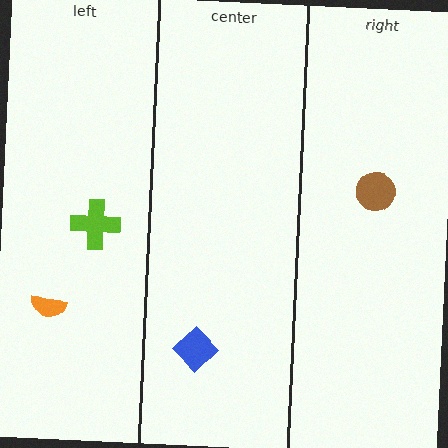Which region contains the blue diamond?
The center region.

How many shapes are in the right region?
1.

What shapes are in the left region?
The orange semicircle, the lime cross.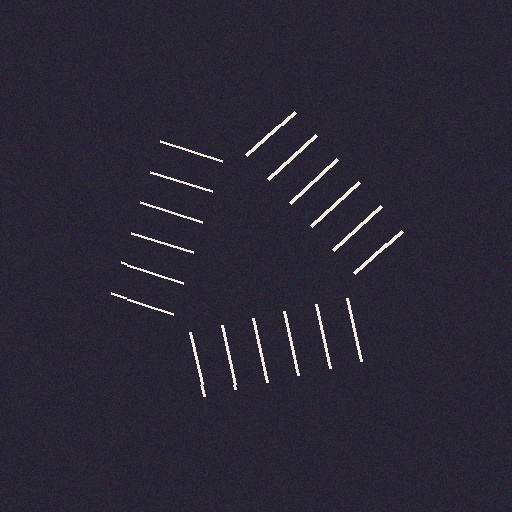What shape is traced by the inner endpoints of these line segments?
An illusory triangle — the line segments terminate on its edges but no continuous stroke is drawn.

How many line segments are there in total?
18 — 6 along each of the 3 edges.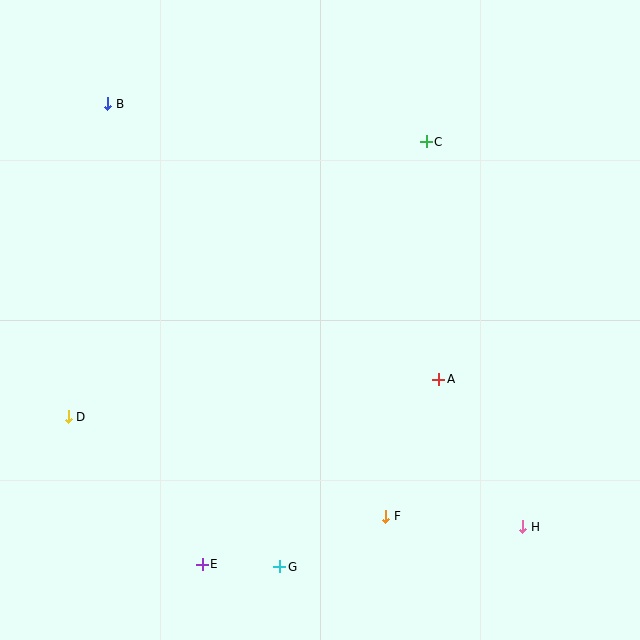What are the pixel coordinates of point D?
Point D is at (68, 417).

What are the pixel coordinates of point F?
Point F is at (386, 516).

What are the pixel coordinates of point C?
Point C is at (426, 142).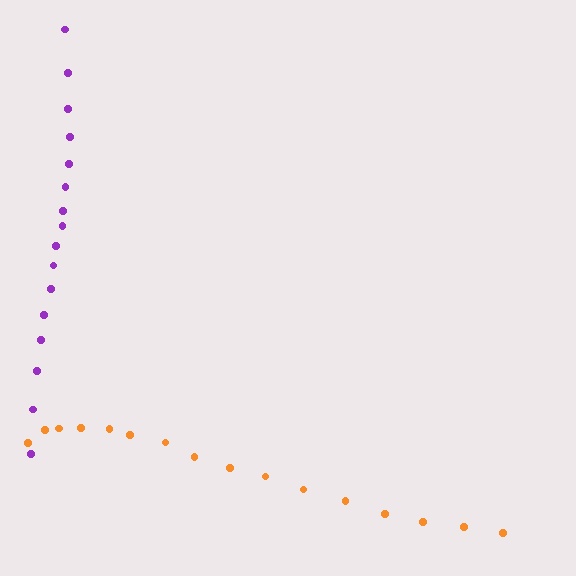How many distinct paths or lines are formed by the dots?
There are 2 distinct paths.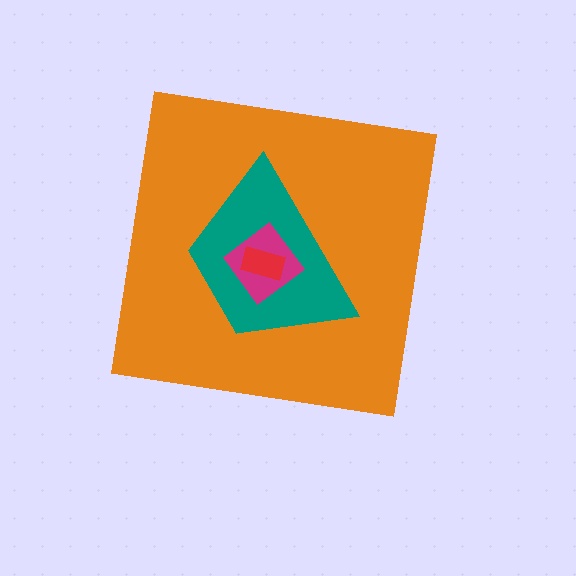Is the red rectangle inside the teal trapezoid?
Yes.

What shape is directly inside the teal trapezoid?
The magenta diamond.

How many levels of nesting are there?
4.